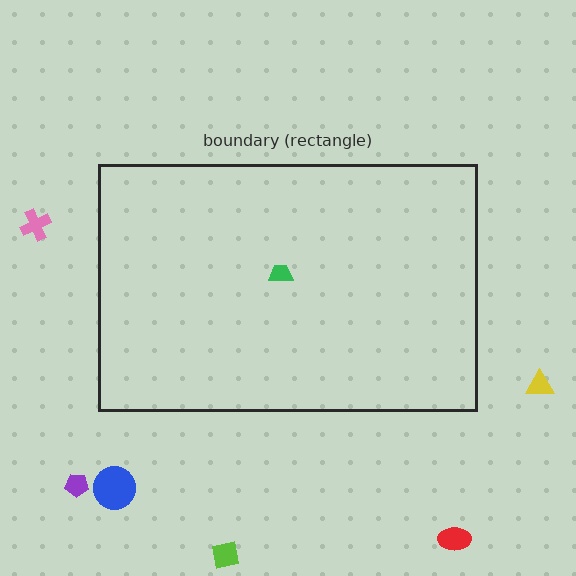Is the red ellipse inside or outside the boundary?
Outside.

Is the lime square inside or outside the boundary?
Outside.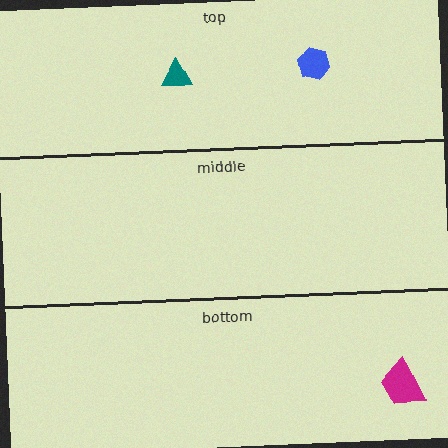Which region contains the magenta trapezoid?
The bottom region.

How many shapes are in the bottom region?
1.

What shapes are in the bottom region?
The magenta trapezoid.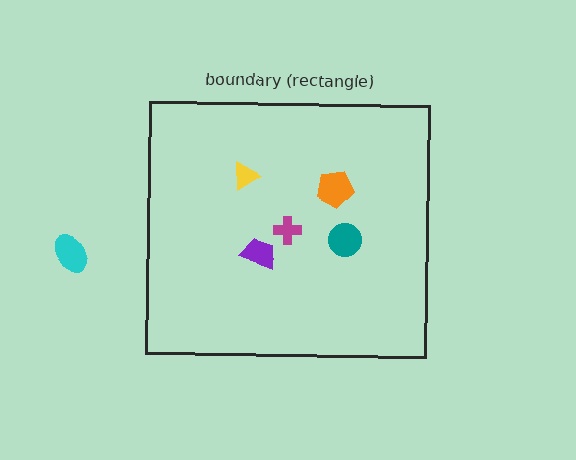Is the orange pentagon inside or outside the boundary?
Inside.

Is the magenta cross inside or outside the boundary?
Inside.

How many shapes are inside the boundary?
5 inside, 1 outside.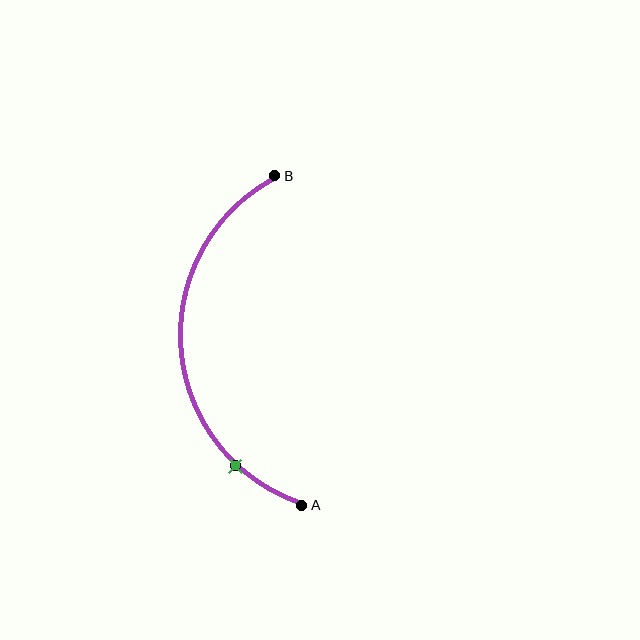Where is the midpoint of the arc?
The arc midpoint is the point on the curve farthest from the straight line joining A and B. It sits to the left of that line.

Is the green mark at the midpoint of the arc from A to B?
No. The green mark lies on the arc but is closer to endpoint A. The arc midpoint would be at the point on the curve equidistant along the arc from both A and B.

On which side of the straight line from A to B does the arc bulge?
The arc bulges to the left of the straight line connecting A and B.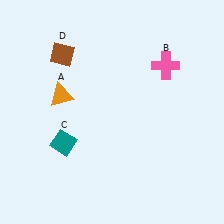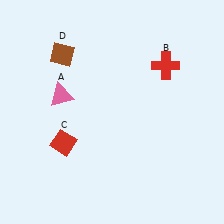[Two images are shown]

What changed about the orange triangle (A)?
In Image 1, A is orange. In Image 2, it changed to pink.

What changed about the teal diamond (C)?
In Image 1, C is teal. In Image 2, it changed to red.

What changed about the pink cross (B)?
In Image 1, B is pink. In Image 2, it changed to red.